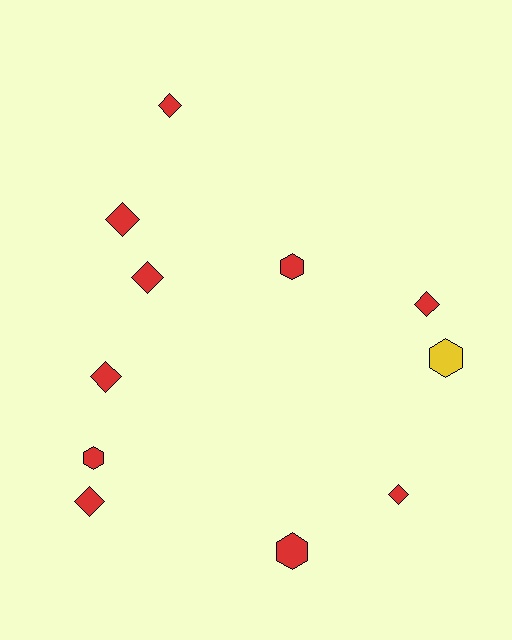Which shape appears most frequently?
Diamond, with 7 objects.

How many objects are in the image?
There are 11 objects.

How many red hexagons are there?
There are 3 red hexagons.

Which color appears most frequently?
Red, with 10 objects.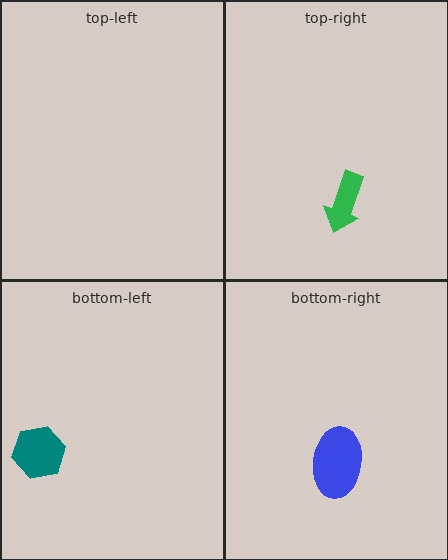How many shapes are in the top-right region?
1.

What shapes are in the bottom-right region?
The blue ellipse.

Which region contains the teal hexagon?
The bottom-left region.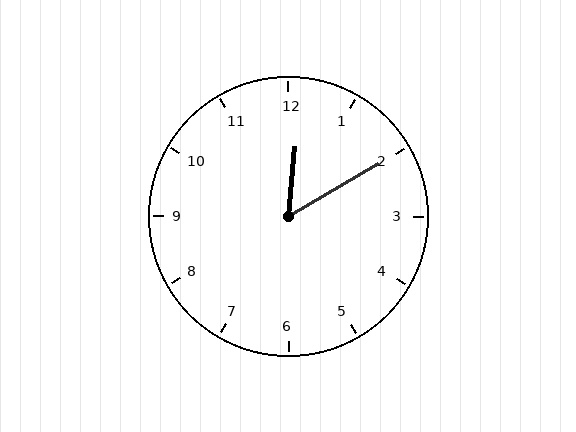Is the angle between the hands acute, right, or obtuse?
It is acute.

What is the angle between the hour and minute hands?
Approximately 55 degrees.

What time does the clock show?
12:10.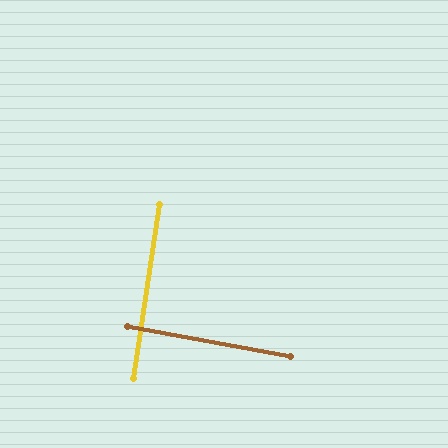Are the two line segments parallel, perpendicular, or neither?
Perpendicular — they meet at approximately 88°.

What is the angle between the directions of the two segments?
Approximately 88 degrees.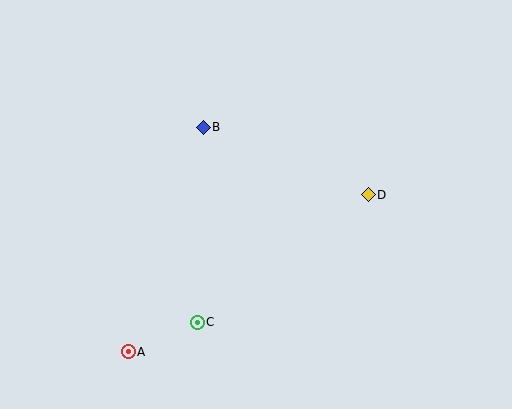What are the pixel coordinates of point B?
Point B is at (203, 127).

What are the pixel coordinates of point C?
Point C is at (197, 322).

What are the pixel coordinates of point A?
Point A is at (128, 352).